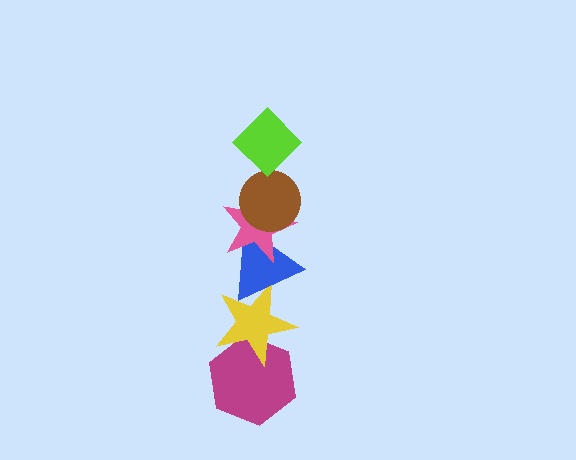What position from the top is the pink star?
The pink star is 3rd from the top.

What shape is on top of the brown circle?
The lime diamond is on top of the brown circle.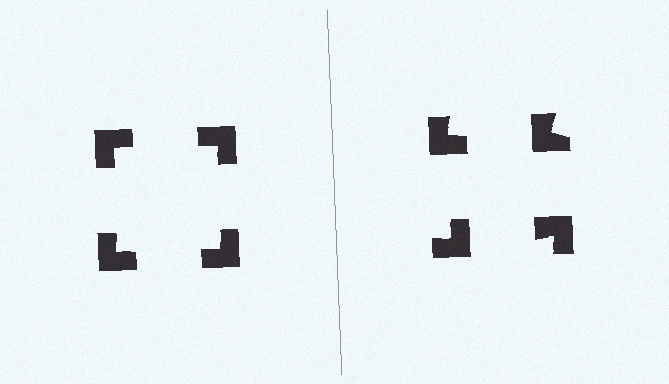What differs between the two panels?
The notched squares are positioned identically on both sides; only the wedge orientations differ. On the left they align to a square; on the right they are misaligned.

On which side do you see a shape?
An illusory square appears on the left side. On the right side the wedge cuts are rotated, so no coherent shape forms.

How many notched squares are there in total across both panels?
8 — 4 on each side.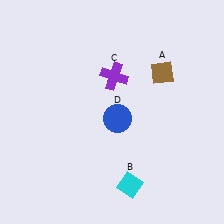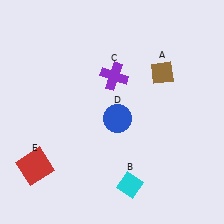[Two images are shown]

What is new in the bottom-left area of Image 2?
A red square (E) was added in the bottom-left area of Image 2.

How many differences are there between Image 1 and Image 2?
There is 1 difference between the two images.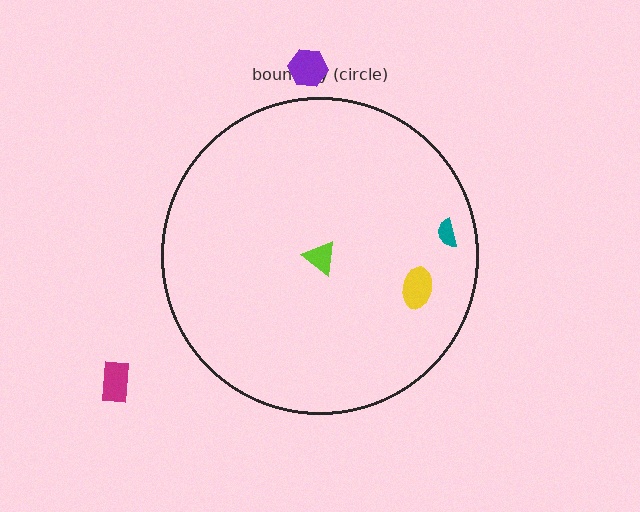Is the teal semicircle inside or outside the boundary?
Inside.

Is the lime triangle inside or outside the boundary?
Inside.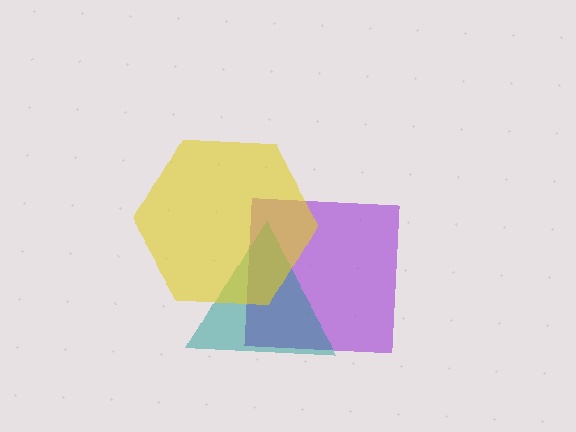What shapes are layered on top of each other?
The layered shapes are: a purple square, a teal triangle, a yellow hexagon.